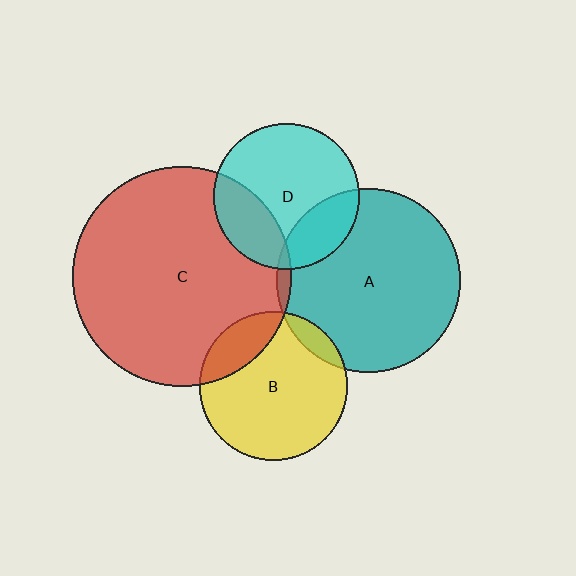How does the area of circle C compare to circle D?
Approximately 2.3 times.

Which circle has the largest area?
Circle C (red).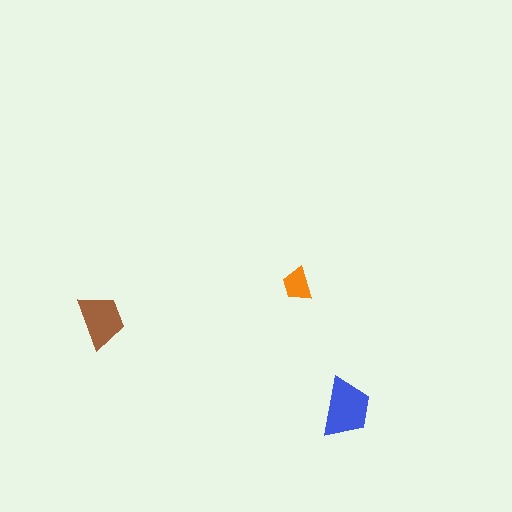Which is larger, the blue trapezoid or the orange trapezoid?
The blue one.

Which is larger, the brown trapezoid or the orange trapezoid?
The brown one.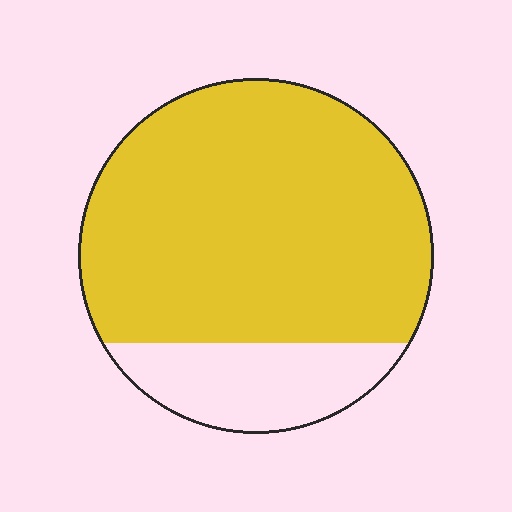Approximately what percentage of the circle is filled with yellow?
Approximately 80%.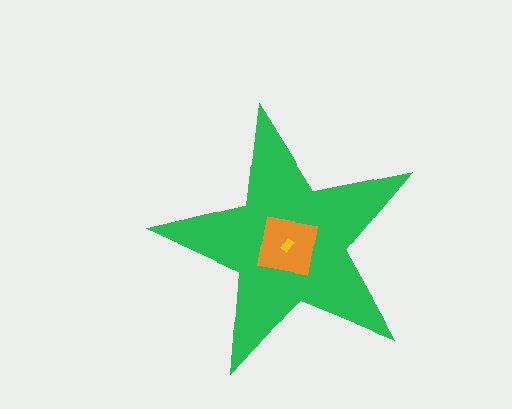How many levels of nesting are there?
3.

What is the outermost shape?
The green star.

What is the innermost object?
The yellow rectangle.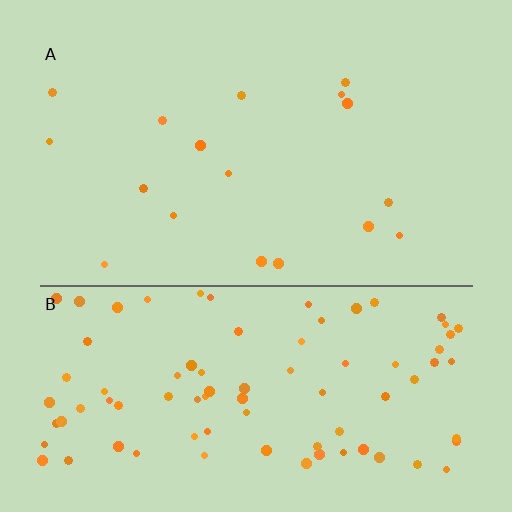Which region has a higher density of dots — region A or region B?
B (the bottom).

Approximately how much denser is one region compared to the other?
Approximately 5.0× — region B over region A.